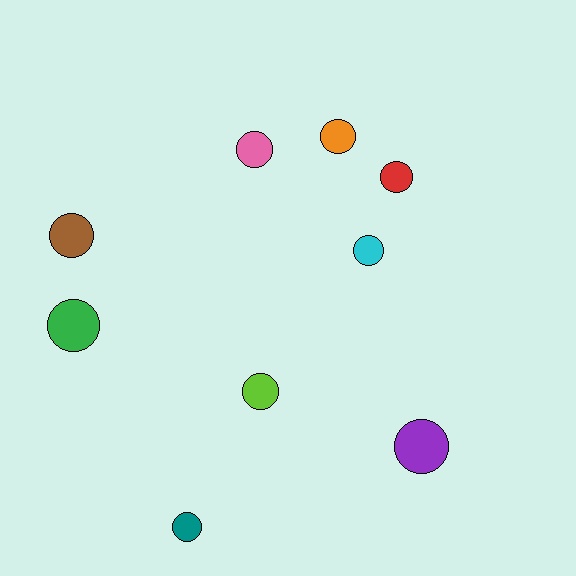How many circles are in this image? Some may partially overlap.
There are 9 circles.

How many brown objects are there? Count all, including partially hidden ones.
There is 1 brown object.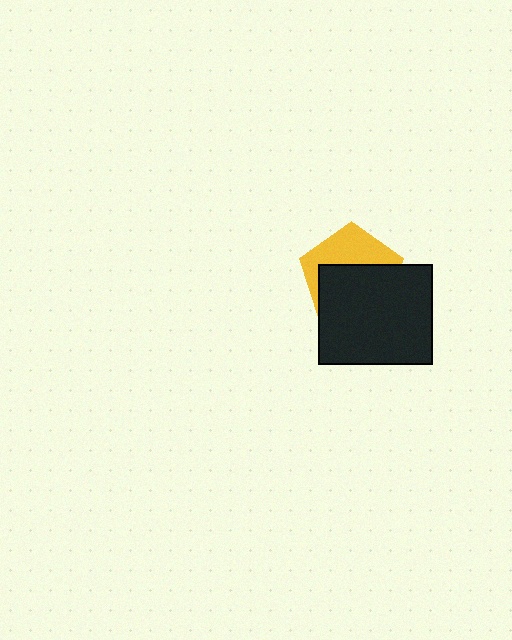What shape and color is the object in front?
The object in front is a black rectangle.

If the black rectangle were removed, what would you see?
You would see the complete yellow pentagon.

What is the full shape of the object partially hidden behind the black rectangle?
The partially hidden object is a yellow pentagon.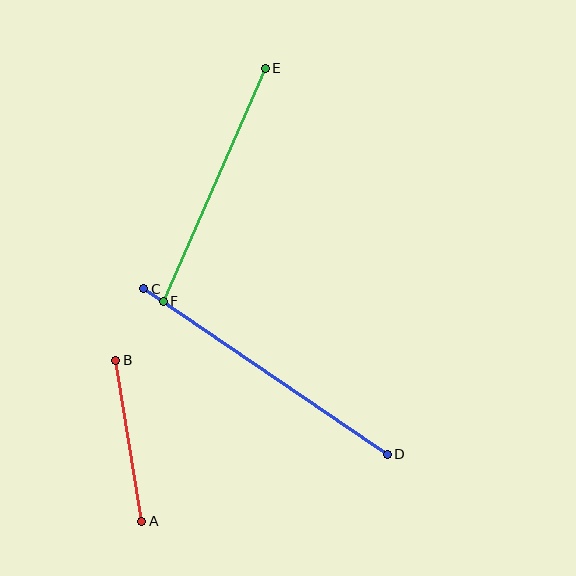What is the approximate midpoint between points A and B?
The midpoint is at approximately (129, 441) pixels.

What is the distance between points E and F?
The distance is approximately 255 pixels.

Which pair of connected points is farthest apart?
Points C and D are farthest apart.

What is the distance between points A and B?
The distance is approximately 163 pixels.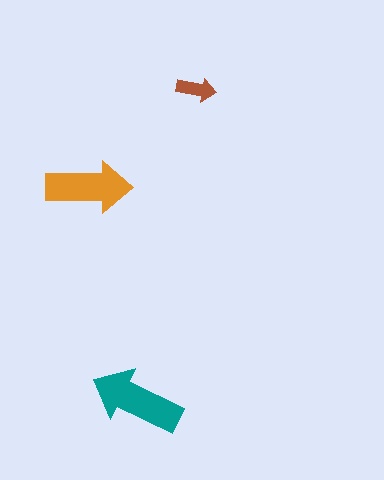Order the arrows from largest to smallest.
the teal one, the orange one, the brown one.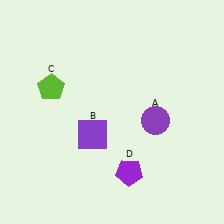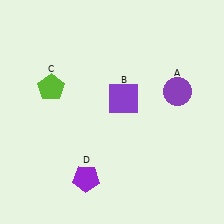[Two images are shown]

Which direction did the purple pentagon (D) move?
The purple pentagon (D) moved left.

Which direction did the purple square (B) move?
The purple square (B) moved up.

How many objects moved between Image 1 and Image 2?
3 objects moved between the two images.